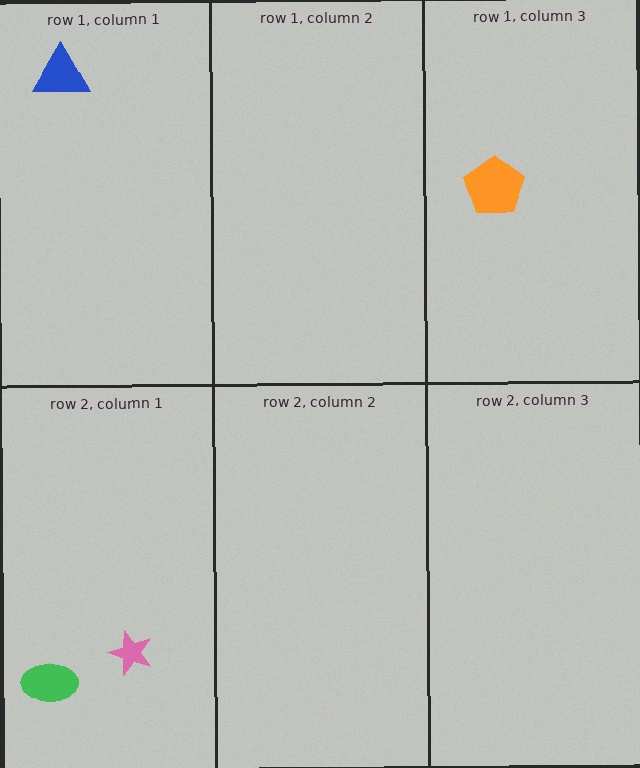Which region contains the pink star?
The row 2, column 1 region.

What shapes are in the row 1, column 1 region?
The blue triangle.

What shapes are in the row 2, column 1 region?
The green ellipse, the pink star.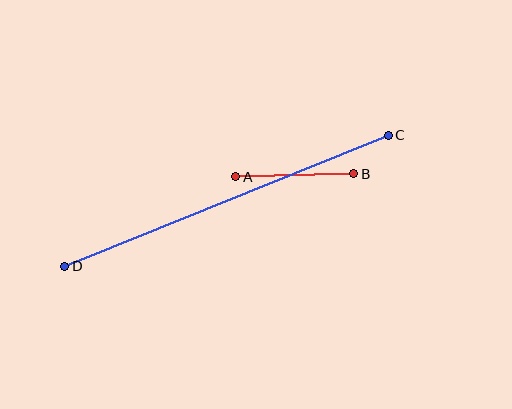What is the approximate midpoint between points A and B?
The midpoint is at approximately (295, 175) pixels.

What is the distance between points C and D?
The distance is approximately 349 pixels.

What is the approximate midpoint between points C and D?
The midpoint is at approximately (226, 201) pixels.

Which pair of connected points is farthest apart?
Points C and D are farthest apart.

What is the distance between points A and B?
The distance is approximately 118 pixels.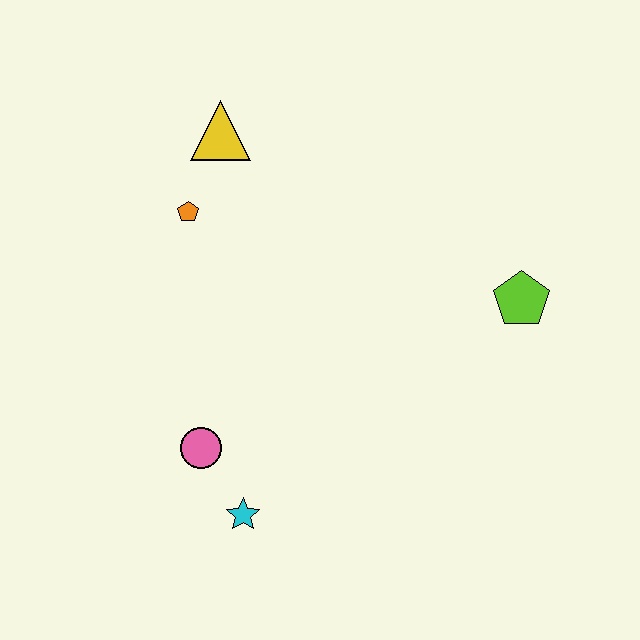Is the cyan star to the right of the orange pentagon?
Yes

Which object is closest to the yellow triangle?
The orange pentagon is closest to the yellow triangle.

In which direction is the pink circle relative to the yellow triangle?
The pink circle is below the yellow triangle.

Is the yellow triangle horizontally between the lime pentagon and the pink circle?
Yes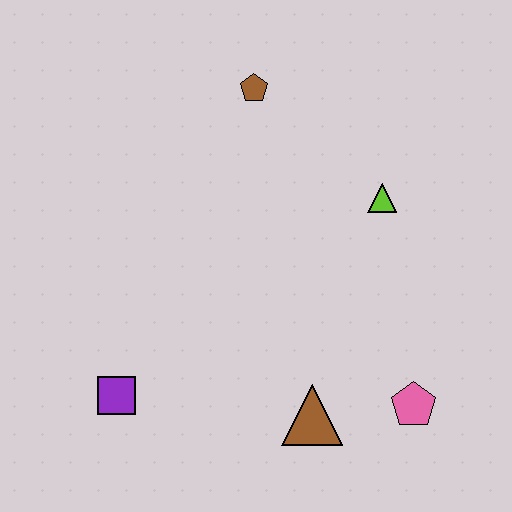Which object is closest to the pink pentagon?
The brown triangle is closest to the pink pentagon.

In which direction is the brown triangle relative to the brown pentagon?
The brown triangle is below the brown pentagon.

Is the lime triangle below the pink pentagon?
No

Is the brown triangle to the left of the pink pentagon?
Yes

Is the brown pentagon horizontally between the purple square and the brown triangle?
Yes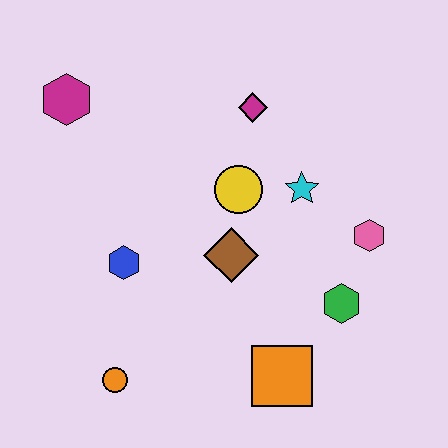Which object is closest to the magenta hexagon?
The blue hexagon is closest to the magenta hexagon.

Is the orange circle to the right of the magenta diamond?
No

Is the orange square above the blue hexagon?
No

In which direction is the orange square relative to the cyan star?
The orange square is below the cyan star.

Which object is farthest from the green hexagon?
The magenta hexagon is farthest from the green hexagon.